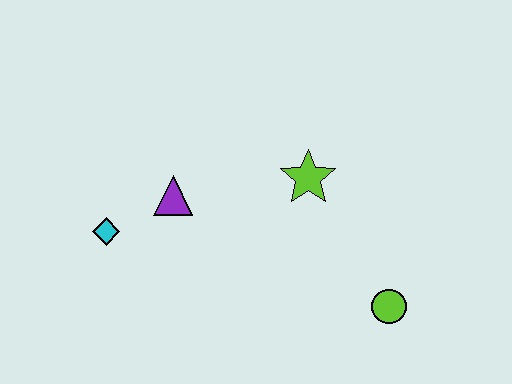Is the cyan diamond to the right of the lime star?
No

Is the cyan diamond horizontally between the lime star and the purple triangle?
No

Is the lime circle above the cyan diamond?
No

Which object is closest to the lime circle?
The lime star is closest to the lime circle.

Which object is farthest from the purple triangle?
The lime circle is farthest from the purple triangle.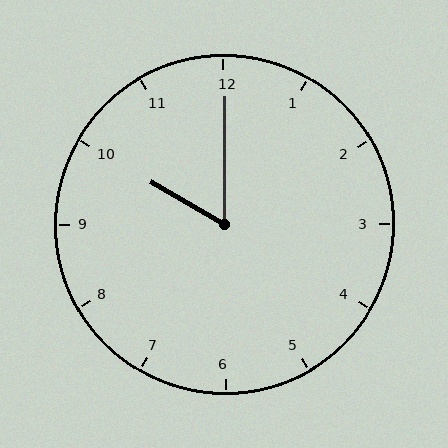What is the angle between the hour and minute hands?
Approximately 60 degrees.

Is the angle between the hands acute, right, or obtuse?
It is acute.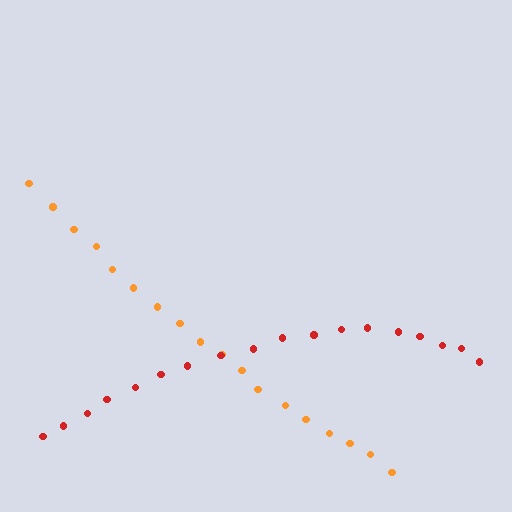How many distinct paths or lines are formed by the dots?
There are 2 distinct paths.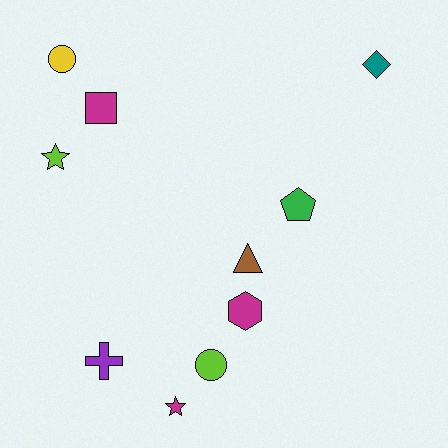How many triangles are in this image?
There is 1 triangle.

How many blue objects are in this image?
There are no blue objects.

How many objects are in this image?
There are 10 objects.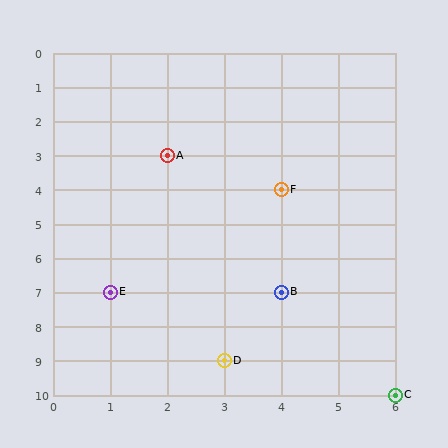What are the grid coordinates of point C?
Point C is at grid coordinates (6, 10).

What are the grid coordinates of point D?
Point D is at grid coordinates (3, 9).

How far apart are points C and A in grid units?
Points C and A are 4 columns and 7 rows apart (about 8.1 grid units diagonally).